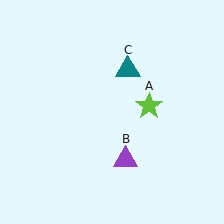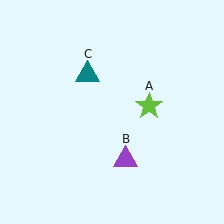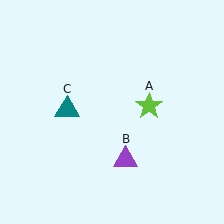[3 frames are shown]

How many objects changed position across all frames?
1 object changed position: teal triangle (object C).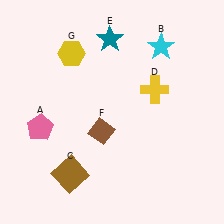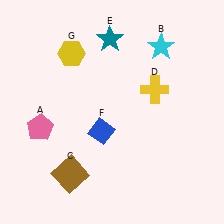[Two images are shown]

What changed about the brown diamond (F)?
In Image 1, F is brown. In Image 2, it changed to blue.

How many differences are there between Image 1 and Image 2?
There is 1 difference between the two images.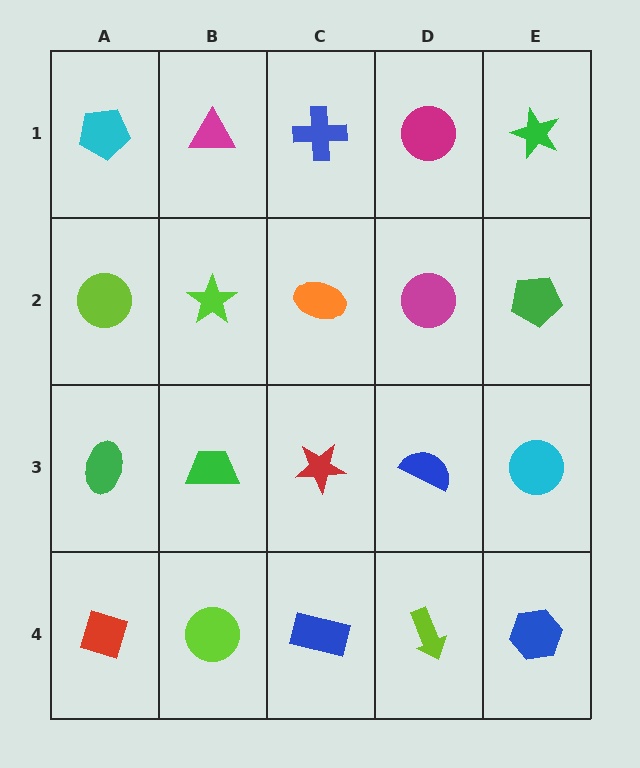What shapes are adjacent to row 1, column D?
A magenta circle (row 2, column D), a blue cross (row 1, column C), a green star (row 1, column E).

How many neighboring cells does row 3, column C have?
4.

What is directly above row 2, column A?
A cyan pentagon.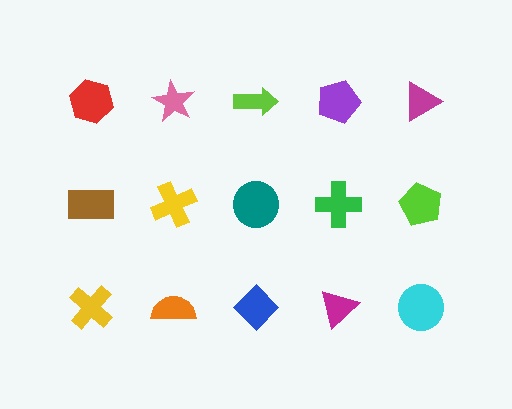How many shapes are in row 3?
5 shapes.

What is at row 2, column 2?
A yellow cross.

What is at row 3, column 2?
An orange semicircle.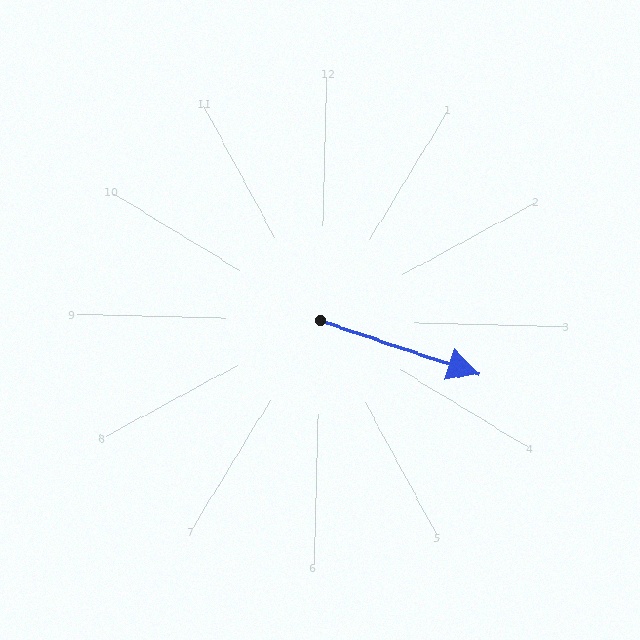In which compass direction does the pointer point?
East.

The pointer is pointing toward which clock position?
Roughly 4 o'clock.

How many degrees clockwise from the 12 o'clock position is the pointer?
Approximately 107 degrees.